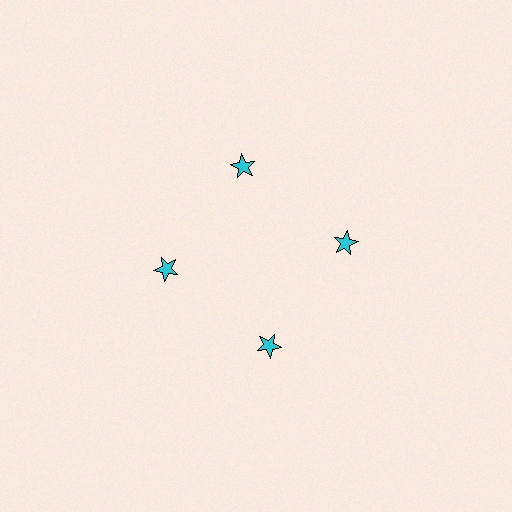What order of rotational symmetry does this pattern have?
This pattern has 4-fold rotational symmetry.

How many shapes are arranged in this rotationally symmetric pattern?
There are 4 shapes, arranged in 4 groups of 1.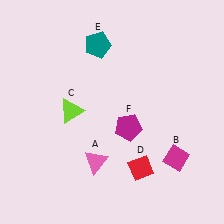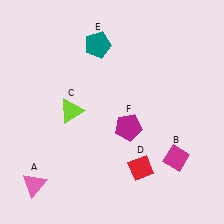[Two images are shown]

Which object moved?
The pink triangle (A) moved left.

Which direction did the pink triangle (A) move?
The pink triangle (A) moved left.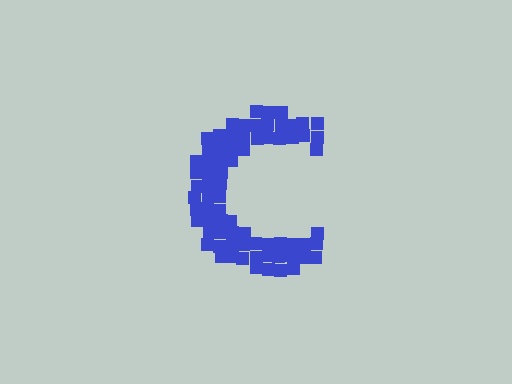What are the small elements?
The small elements are squares.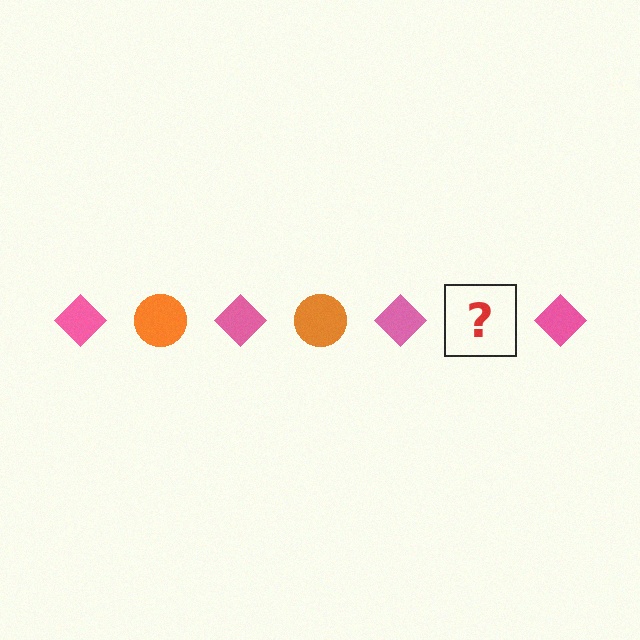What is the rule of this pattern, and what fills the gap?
The rule is that the pattern alternates between pink diamond and orange circle. The gap should be filled with an orange circle.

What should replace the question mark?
The question mark should be replaced with an orange circle.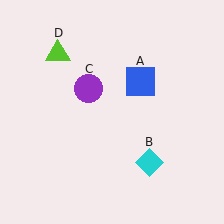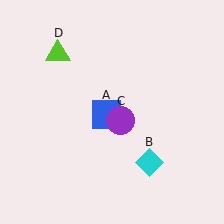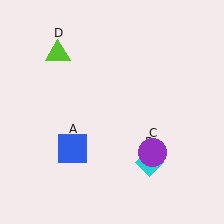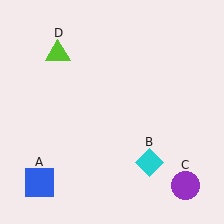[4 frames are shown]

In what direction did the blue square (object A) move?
The blue square (object A) moved down and to the left.